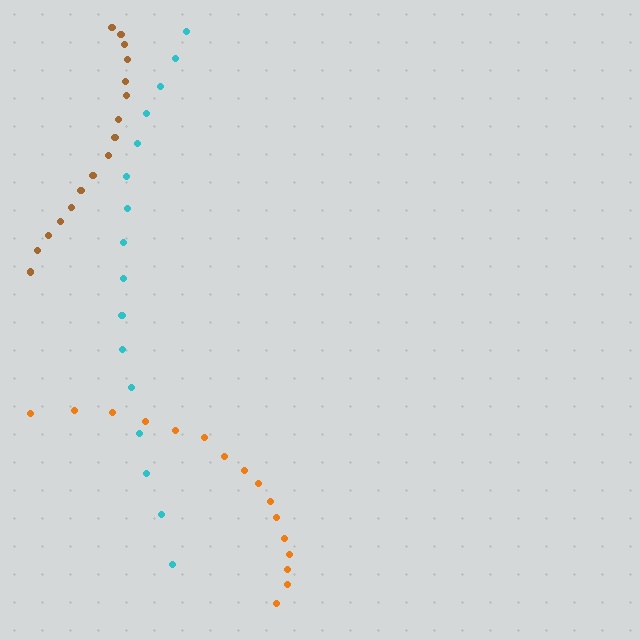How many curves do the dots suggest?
There are 3 distinct paths.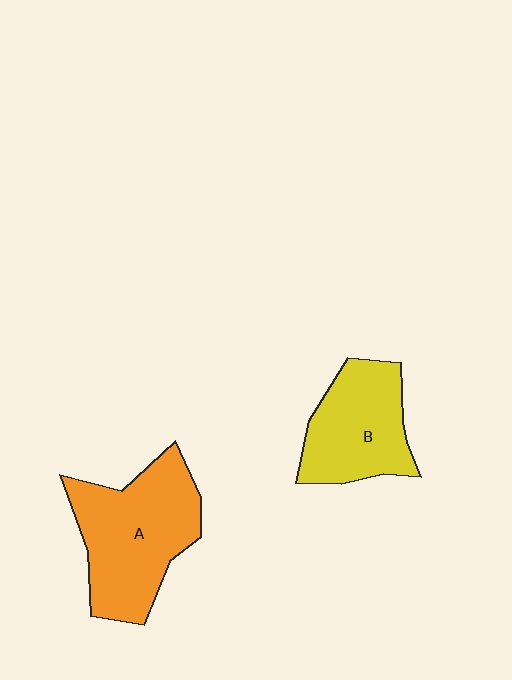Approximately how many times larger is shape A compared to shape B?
Approximately 1.4 times.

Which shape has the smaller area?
Shape B (yellow).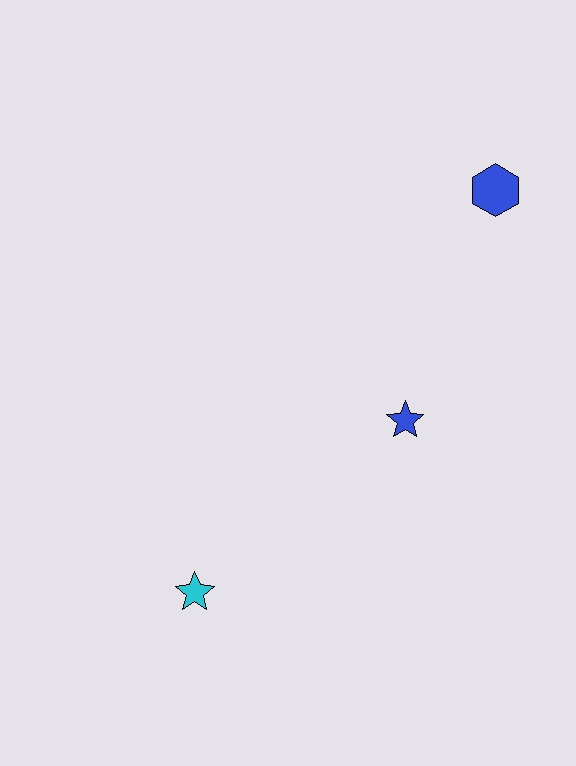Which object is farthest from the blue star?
The cyan star is farthest from the blue star.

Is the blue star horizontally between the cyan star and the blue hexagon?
Yes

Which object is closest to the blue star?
The blue hexagon is closest to the blue star.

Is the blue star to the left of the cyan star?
No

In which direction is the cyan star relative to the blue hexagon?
The cyan star is below the blue hexagon.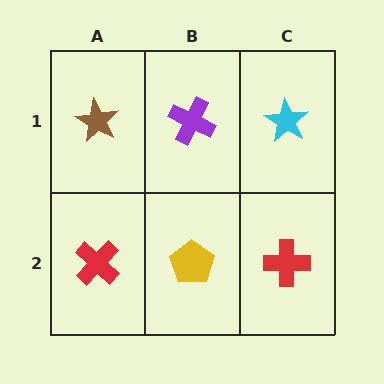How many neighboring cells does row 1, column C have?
2.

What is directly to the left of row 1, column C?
A purple cross.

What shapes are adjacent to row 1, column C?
A red cross (row 2, column C), a purple cross (row 1, column B).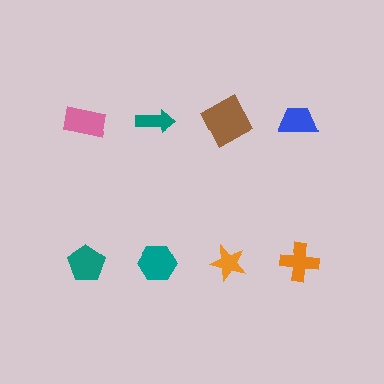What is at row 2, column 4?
An orange cross.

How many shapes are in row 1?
4 shapes.